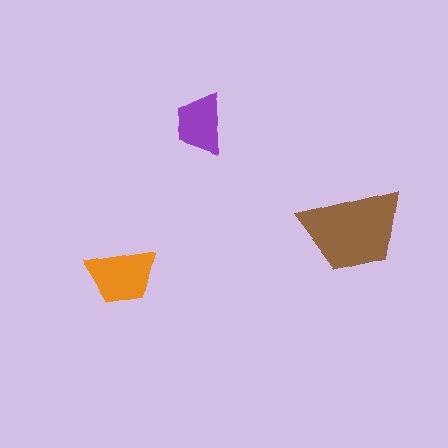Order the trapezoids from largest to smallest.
the brown one, the orange one, the purple one.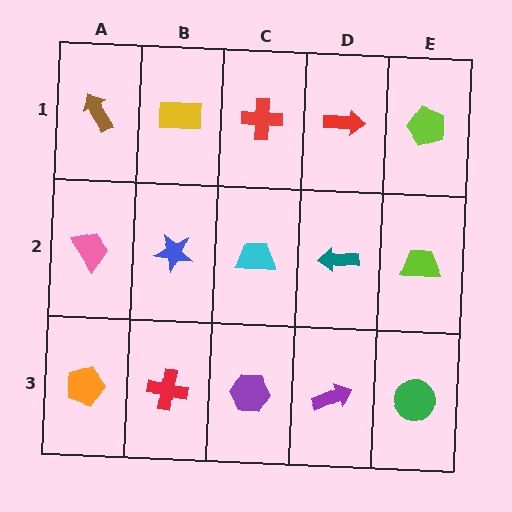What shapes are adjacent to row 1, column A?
A pink trapezoid (row 2, column A), a yellow rectangle (row 1, column B).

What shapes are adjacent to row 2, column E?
A lime pentagon (row 1, column E), a green circle (row 3, column E), a teal arrow (row 2, column D).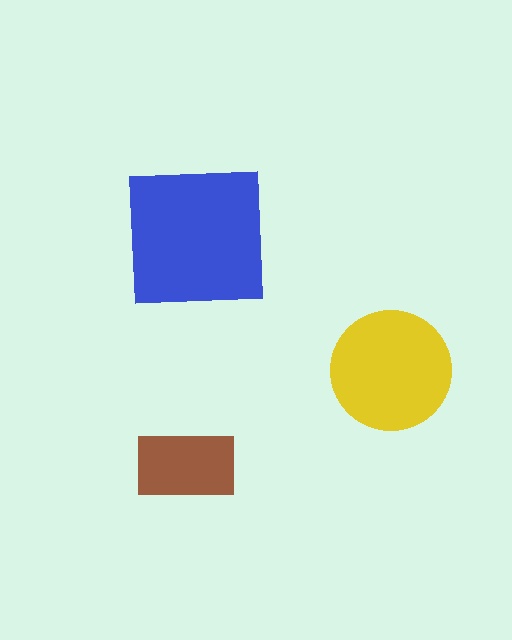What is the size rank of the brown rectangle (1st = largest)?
3rd.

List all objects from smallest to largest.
The brown rectangle, the yellow circle, the blue square.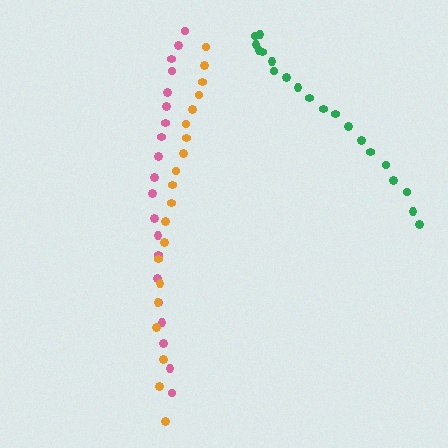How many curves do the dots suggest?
There are 3 distinct paths.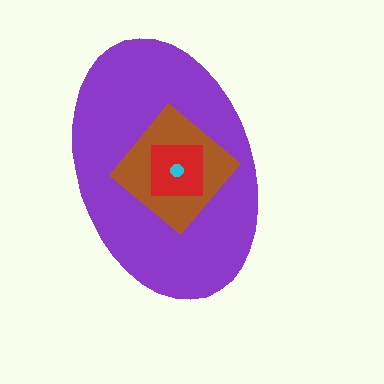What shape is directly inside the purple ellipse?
The brown diamond.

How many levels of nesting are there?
4.